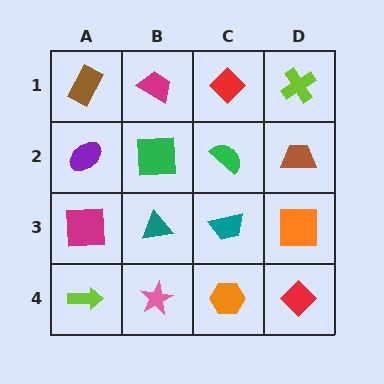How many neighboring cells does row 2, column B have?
4.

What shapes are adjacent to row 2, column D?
A lime cross (row 1, column D), an orange square (row 3, column D), a green semicircle (row 2, column C).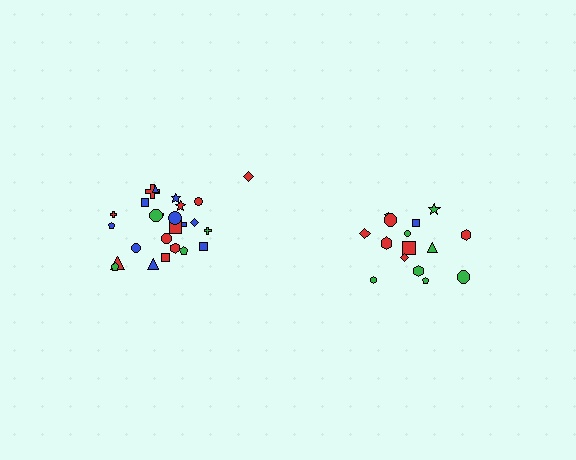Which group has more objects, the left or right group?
The left group.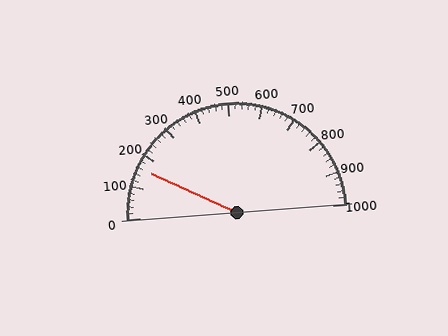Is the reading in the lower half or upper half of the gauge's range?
The reading is in the lower half of the range (0 to 1000).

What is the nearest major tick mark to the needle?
The nearest major tick mark is 200.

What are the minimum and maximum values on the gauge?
The gauge ranges from 0 to 1000.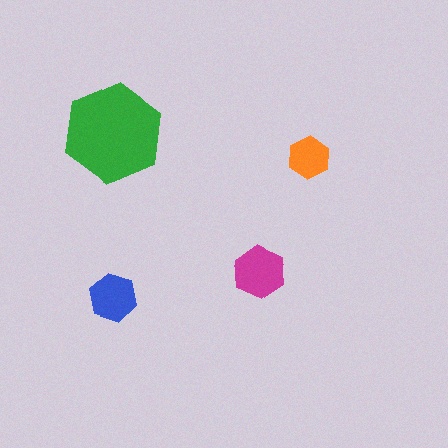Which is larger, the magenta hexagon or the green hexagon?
The green one.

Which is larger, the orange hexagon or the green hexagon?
The green one.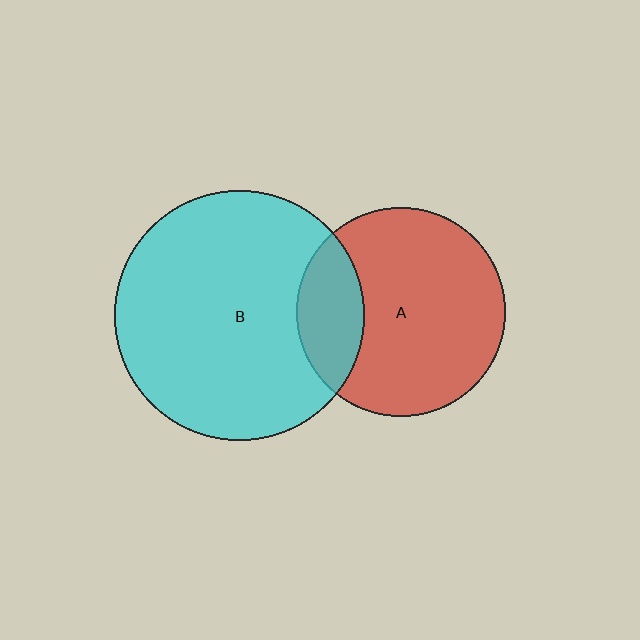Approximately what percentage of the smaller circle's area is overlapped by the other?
Approximately 20%.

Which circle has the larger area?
Circle B (cyan).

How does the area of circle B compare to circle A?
Approximately 1.4 times.